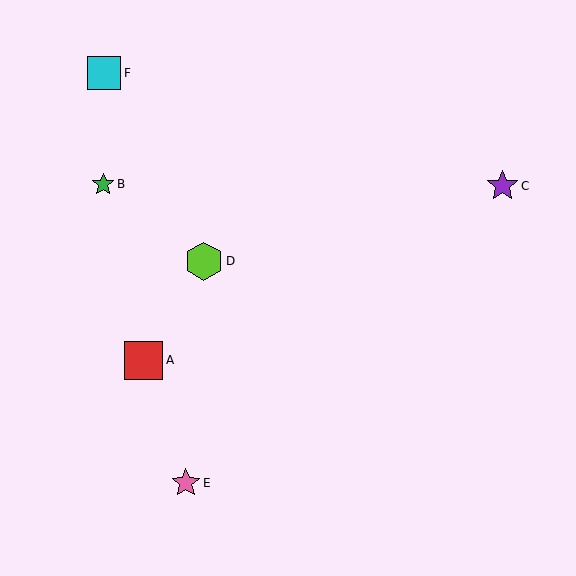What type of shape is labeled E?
Shape E is a pink star.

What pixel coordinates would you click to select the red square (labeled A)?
Click at (143, 360) to select the red square A.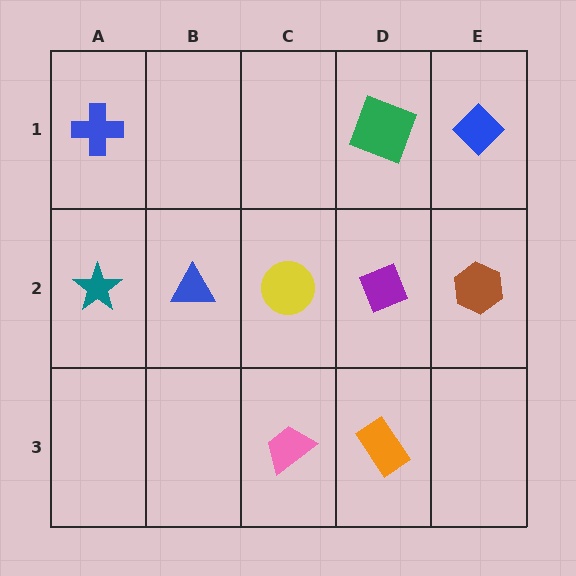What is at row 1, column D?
A green square.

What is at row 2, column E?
A brown hexagon.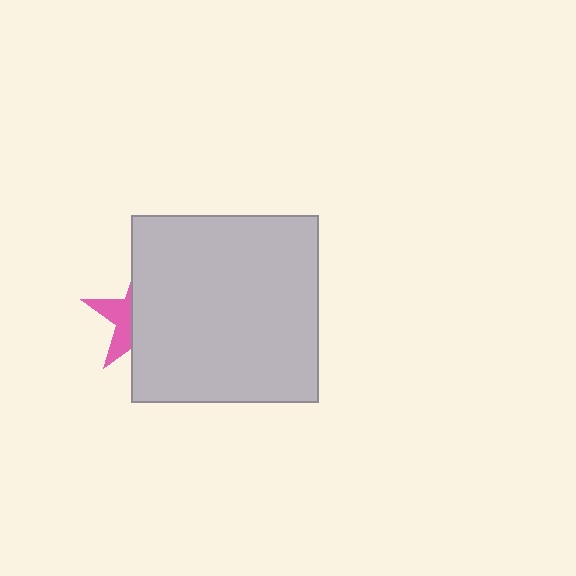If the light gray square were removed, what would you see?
You would see the complete pink star.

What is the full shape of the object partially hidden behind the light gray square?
The partially hidden object is a pink star.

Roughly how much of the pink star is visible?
A small part of it is visible (roughly 36%).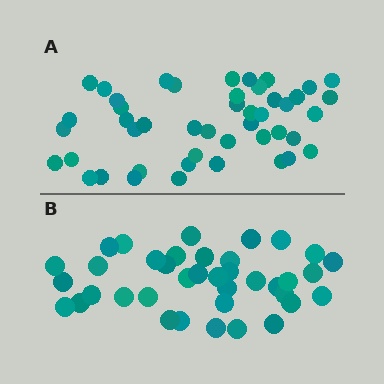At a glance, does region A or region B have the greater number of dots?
Region A (the top region) has more dots.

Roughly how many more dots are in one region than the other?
Region A has roughly 8 or so more dots than region B.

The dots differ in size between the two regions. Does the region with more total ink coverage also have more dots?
No. Region B has more total ink coverage because its dots are larger, but region A actually contains more individual dots. Total area can be misleading — the number of items is what matters here.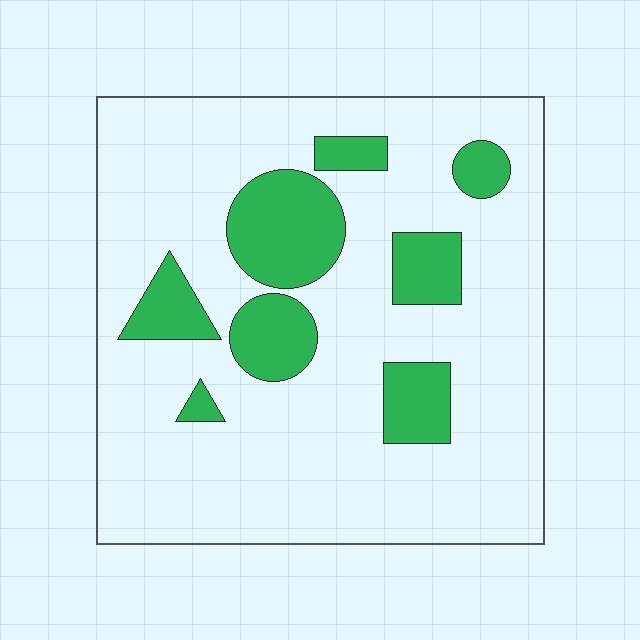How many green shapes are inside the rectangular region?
8.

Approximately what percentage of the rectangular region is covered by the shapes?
Approximately 20%.